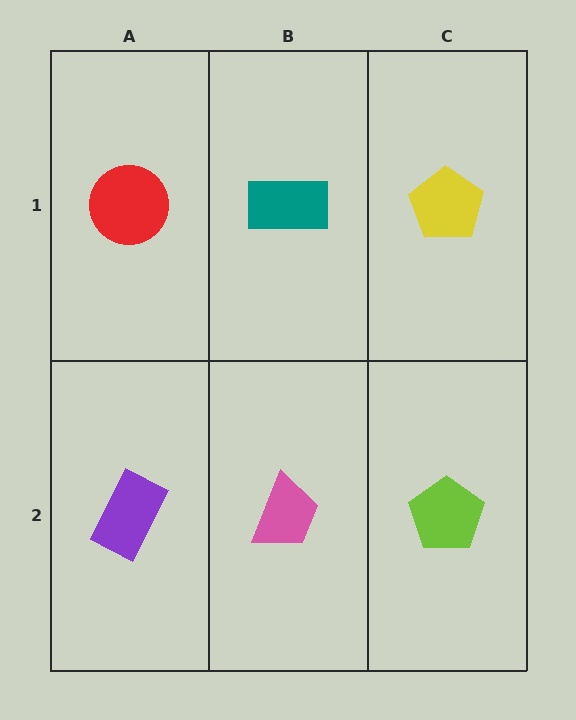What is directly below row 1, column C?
A lime pentagon.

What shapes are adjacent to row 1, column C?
A lime pentagon (row 2, column C), a teal rectangle (row 1, column B).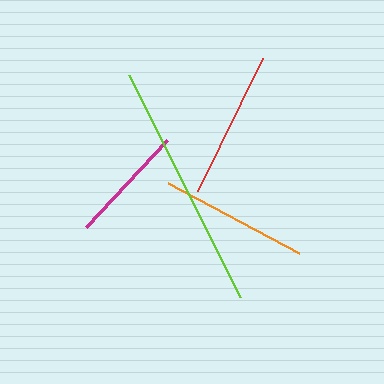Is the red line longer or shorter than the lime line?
The lime line is longer than the red line.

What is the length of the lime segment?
The lime segment is approximately 248 pixels long.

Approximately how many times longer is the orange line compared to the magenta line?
The orange line is approximately 1.2 times the length of the magenta line.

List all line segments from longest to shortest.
From longest to shortest: lime, orange, red, magenta.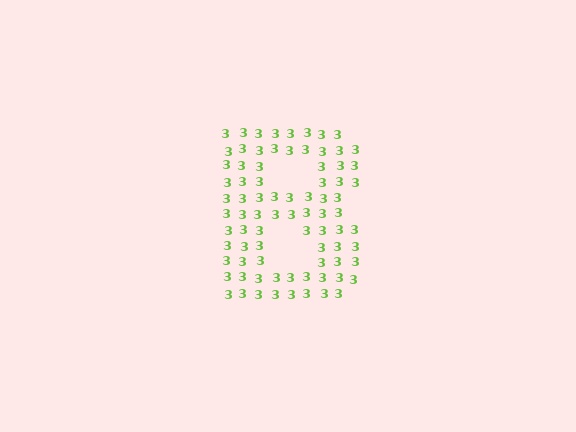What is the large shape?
The large shape is the letter B.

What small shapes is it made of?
It is made of small digit 3's.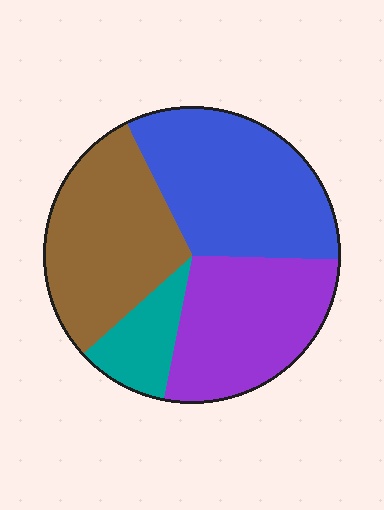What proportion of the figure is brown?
Brown takes up about one third (1/3) of the figure.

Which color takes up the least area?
Teal, at roughly 10%.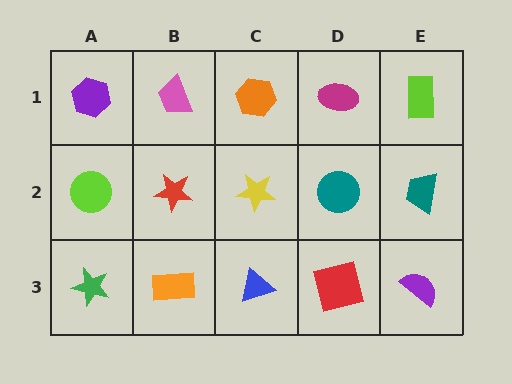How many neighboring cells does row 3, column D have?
3.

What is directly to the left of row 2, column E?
A teal circle.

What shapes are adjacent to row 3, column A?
A lime circle (row 2, column A), an orange rectangle (row 3, column B).